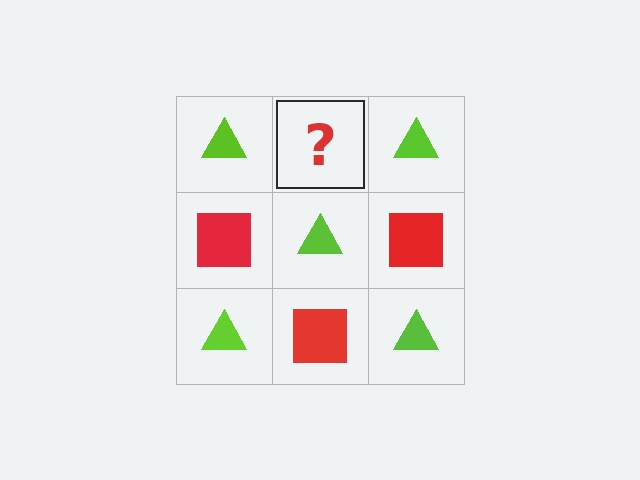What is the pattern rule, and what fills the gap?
The rule is that it alternates lime triangle and red square in a checkerboard pattern. The gap should be filled with a red square.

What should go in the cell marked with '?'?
The missing cell should contain a red square.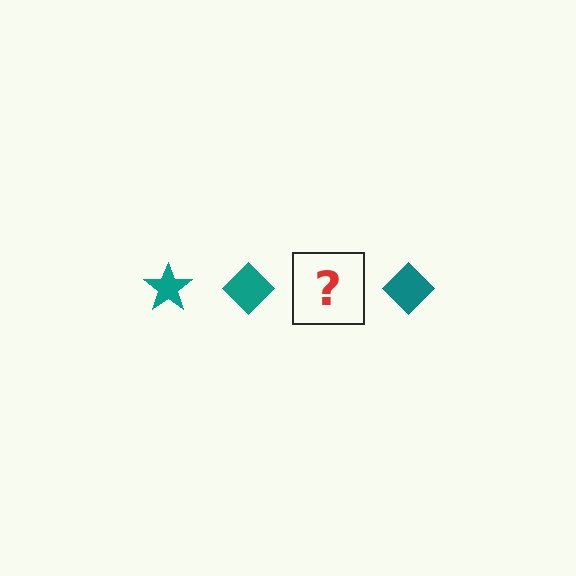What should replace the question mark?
The question mark should be replaced with a teal star.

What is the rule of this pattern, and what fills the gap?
The rule is that the pattern cycles through star, diamond shapes in teal. The gap should be filled with a teal star.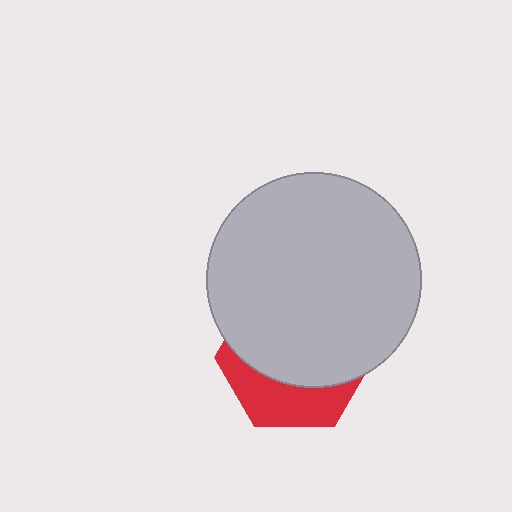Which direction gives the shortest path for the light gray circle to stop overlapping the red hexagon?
Moving up gives the shortest separation.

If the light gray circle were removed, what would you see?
You would see the complete red hexagon.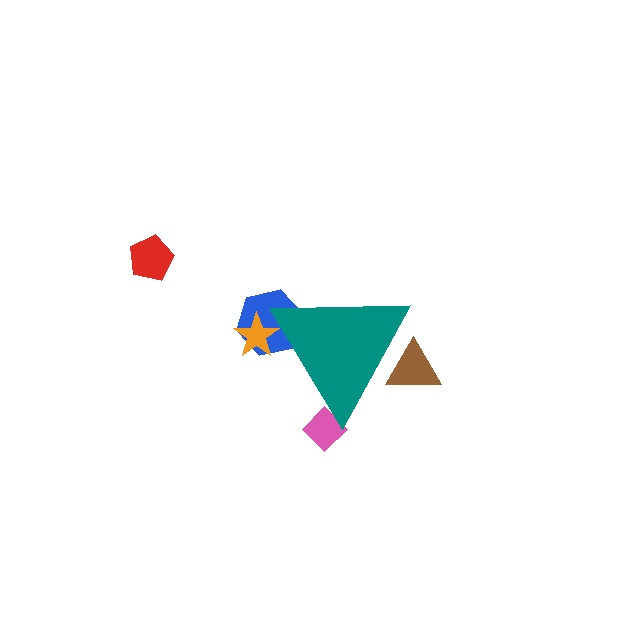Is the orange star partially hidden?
Yes, the orange star is partially hidden behind the teal triangle.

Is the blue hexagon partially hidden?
Yes, the blue hexagon is partially hidden behind the teal triangle.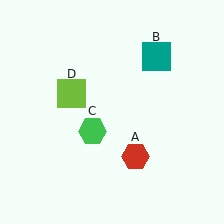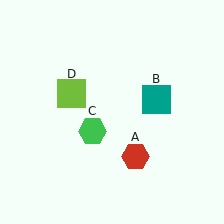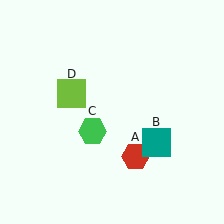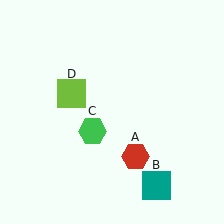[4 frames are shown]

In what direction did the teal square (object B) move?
The teal square (object B) moved down.